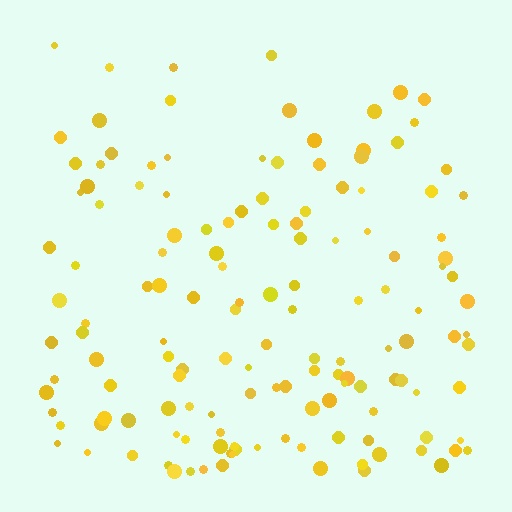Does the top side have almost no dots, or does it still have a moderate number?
Still a moderate number, just noticeably fewer than the bottom.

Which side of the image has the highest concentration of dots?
The bottom.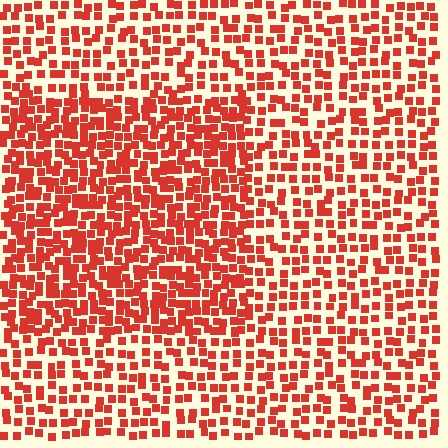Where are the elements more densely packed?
The elements are more densely packed inside the rectangle boundary.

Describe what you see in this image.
The image contains small red elements arranged at two different densities. A rectangle-shaped region is visible where the elements are more densely packed than the surrounding area.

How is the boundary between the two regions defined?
The boundary is defined by a change in element density (approximately 1.7x ratio). All elements are the same color, size, and shape.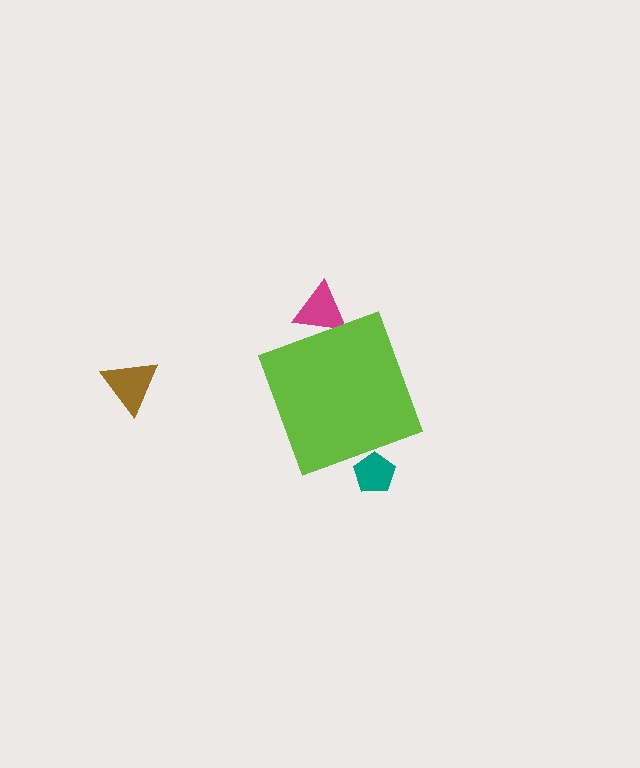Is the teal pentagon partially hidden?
Yes, the teal pentagon is partially hidden behind the lime diamond.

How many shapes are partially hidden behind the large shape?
2 shapes are partially hidden.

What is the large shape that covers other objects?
A lime diamond.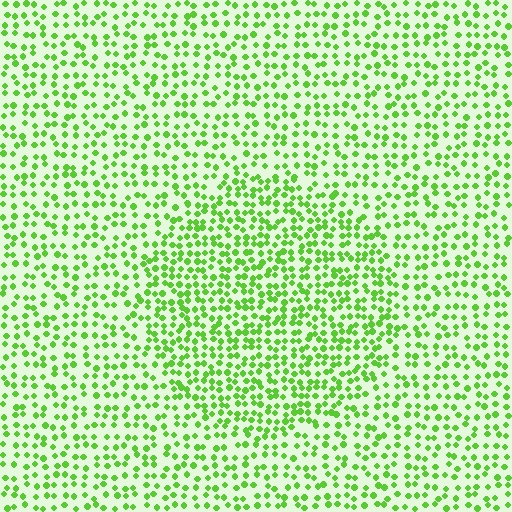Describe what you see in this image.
The image contains small lime elements arranged at two different densities. A circle-shaped region is visible where the elements are more densely packed than the surrounding area.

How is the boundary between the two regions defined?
The boundary is defined by a change in element density (approximately 1.6x ratio). All elements are the same color, size, and shape.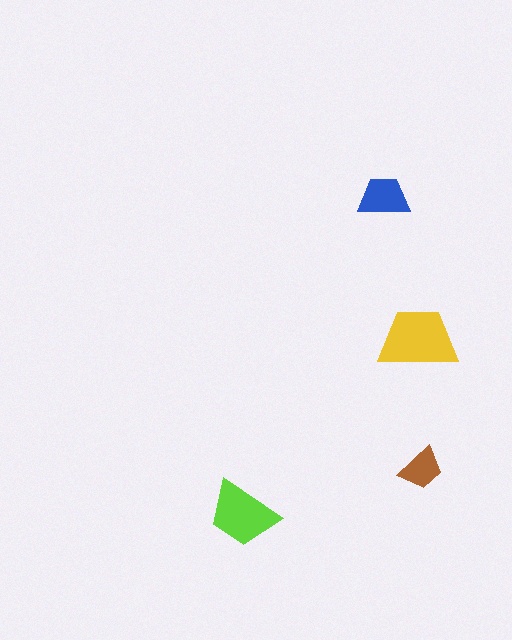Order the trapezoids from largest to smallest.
the yellow one, the lime one, the blue one, the brown one.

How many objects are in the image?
There are 4 objects in the image.